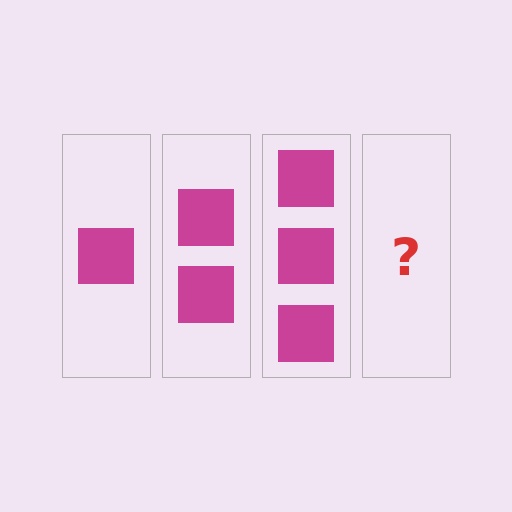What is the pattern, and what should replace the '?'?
The pattern is that each step adds one more square. The '?' should be 4 squares.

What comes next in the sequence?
The next element should be 4 squares.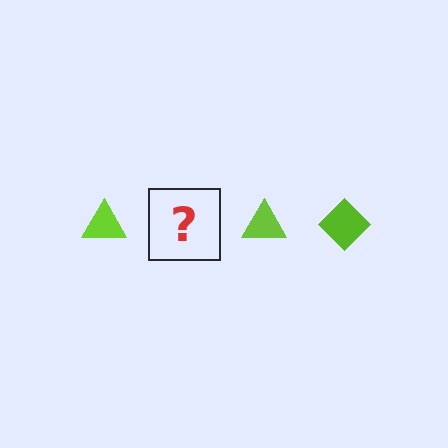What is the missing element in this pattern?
The missing element is a lime diamond.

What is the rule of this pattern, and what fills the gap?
The rule is that the pattern cycles through triangle, diamond shapes in lime. The gap should be filled with a lime diamond.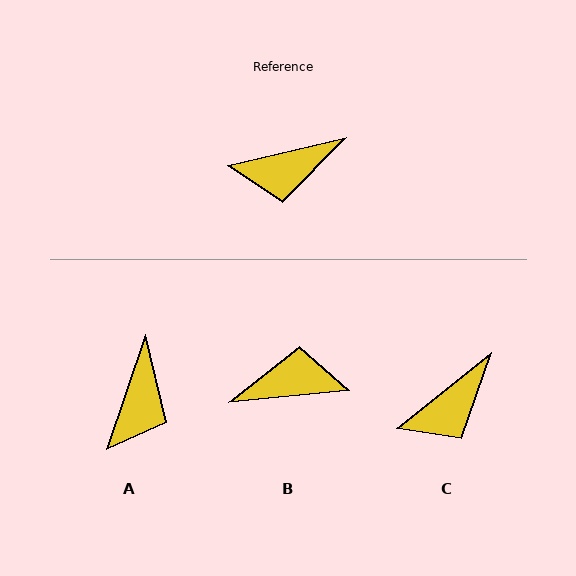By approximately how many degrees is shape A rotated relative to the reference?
Approximately 59 degrees counter-clockwise.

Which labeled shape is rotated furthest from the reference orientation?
B, about 173 degrees away.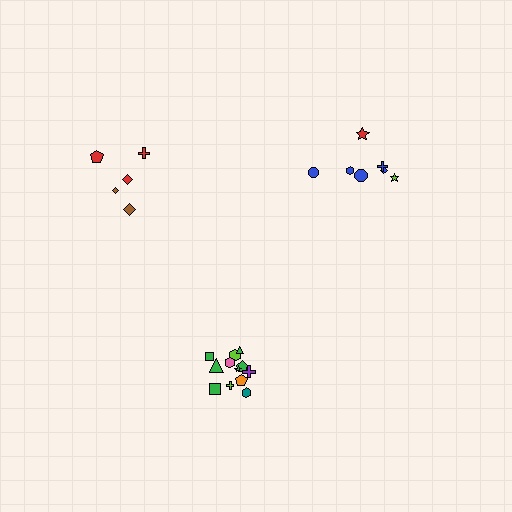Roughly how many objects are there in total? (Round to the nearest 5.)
Roughly 25 objects in total.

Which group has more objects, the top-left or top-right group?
The top-right group.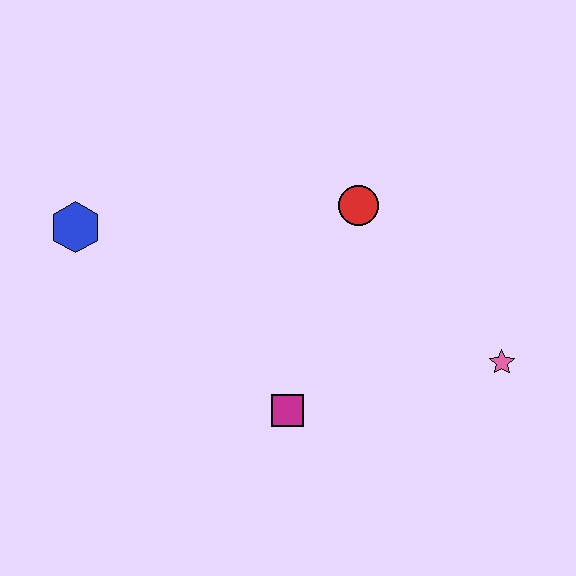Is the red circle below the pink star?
No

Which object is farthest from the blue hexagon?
The pink star is farthest from the blue hexagon.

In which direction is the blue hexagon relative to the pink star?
The blue hexagon is to the left of the pink star.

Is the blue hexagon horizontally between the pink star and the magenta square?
No